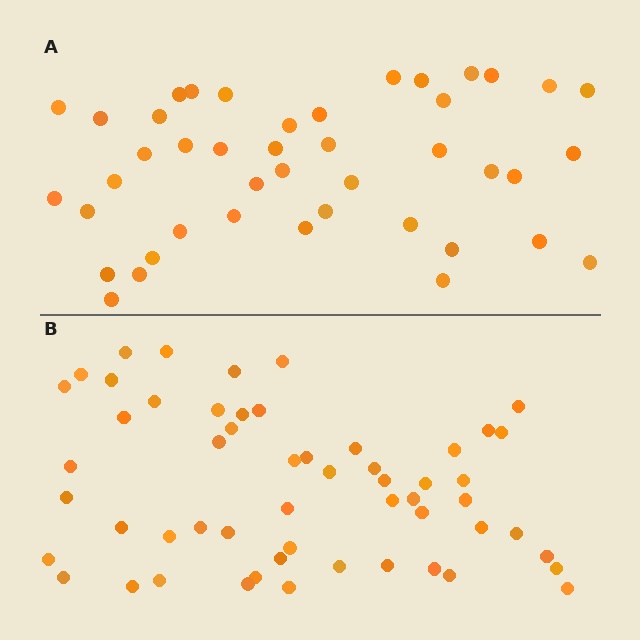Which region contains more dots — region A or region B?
Region B (the bottom region) has more dots.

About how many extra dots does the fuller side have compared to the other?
Region B has roughly 12 or so more dots than region A.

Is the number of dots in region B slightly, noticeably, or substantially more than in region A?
Region B has noticeably more, but not dramatically so. The ratio is roughly 1.3 to 1.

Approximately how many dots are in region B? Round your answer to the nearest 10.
About 60 dots. (The exact count is 55, which rounds to 60.)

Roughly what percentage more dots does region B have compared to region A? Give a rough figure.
About 30% more.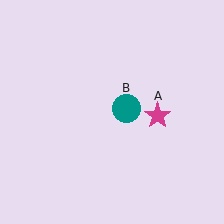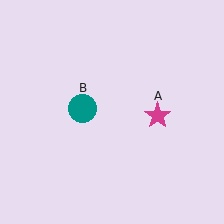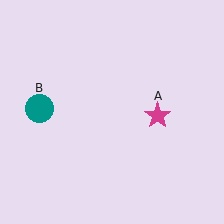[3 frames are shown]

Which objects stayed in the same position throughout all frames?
Magenta star (object A) remained stationary.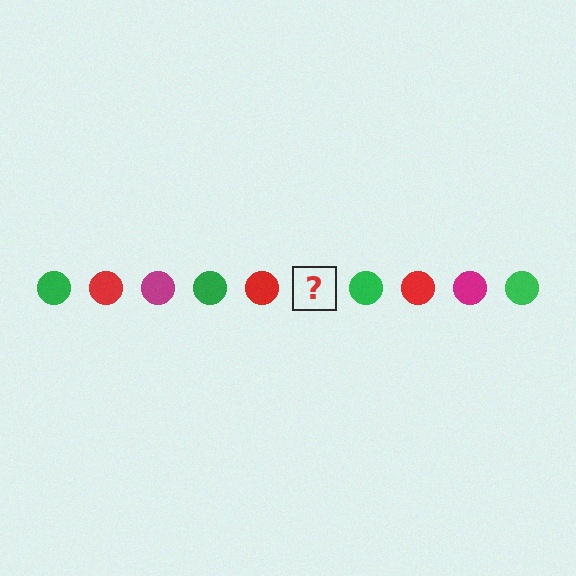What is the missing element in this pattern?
The missing element is a magenta circle.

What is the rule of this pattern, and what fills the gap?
The rule is that the pattern cycles through green, red, magenta circles. The gap should be filled with a magenta circle.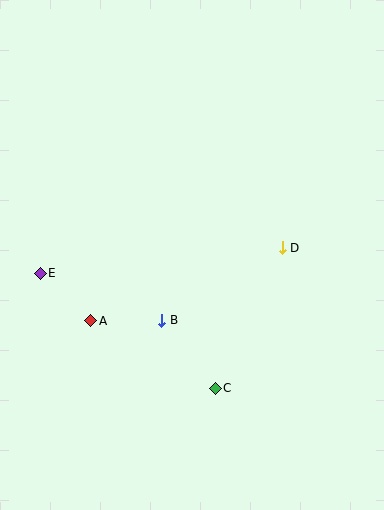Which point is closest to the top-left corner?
Point E is closest to the top-left corner.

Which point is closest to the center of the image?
Point B at (162, 320) is closest to the center.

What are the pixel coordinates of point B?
Point B is at (162, 320).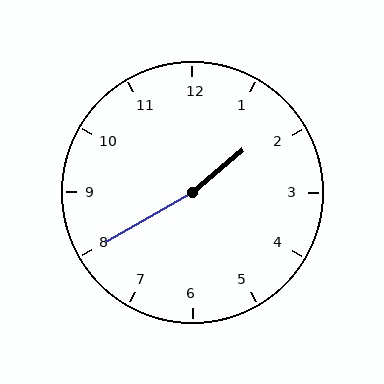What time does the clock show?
1:40.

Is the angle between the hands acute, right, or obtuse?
It is obtuse.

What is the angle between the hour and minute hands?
Approximately 170 degrees.